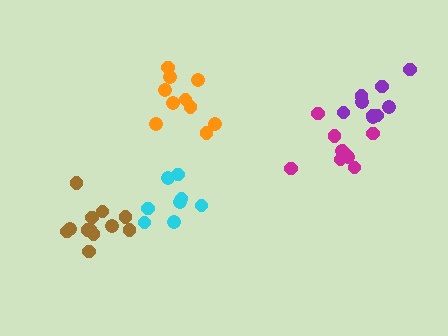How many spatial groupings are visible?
There are 5 spatial groupings.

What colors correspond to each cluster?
The clusters are colored: magenta, cyan, brown, purple, orange.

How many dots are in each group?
Group 1: 11 dots, Group 2: 8 dots, Group 3: 12 dots, Group 4: 9 dots, Group 5: 10 dots (50 total).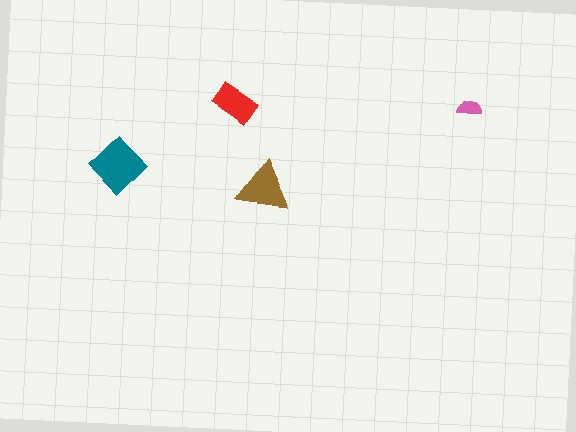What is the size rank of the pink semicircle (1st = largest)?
4th.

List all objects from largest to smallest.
The teal diamond, the brown triangle, the red rectangle, the pink semicircle.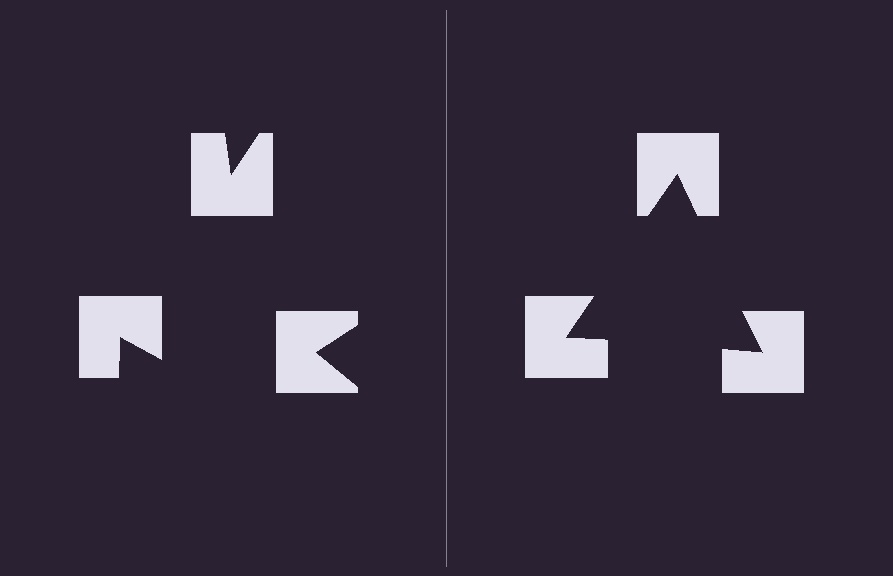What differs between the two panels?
The notched squares are positioned identically on both sides; only the wedge orientations differ. On the right they align to a triangle; on the left they are misaligned.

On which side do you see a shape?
An illusory triangle appears on the right side. On the left side the wedge cuts are rotated, so no coherent shape forms.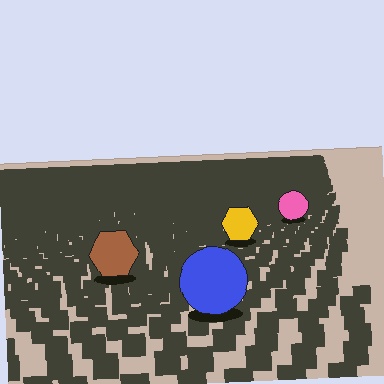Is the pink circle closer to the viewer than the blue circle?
No. The blue circle is closer — you can tell from the texture gradient: the ground texture is coarser near it.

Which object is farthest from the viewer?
The pink circle is farthest from the viewer. It appears smaller and the ground texture around it is denser.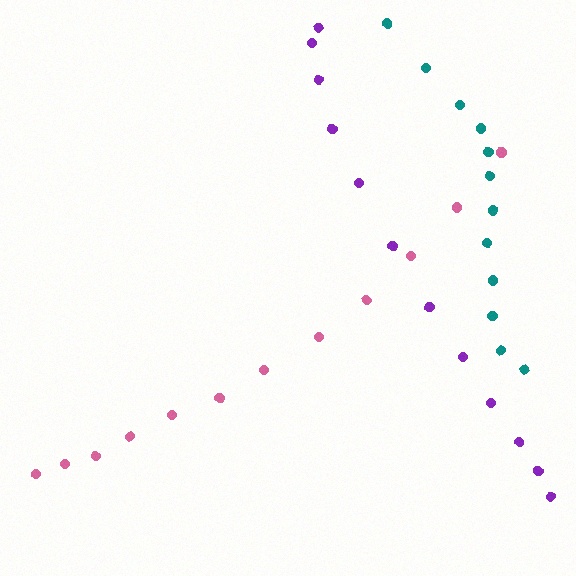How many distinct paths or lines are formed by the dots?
There are 3 distinct paths.